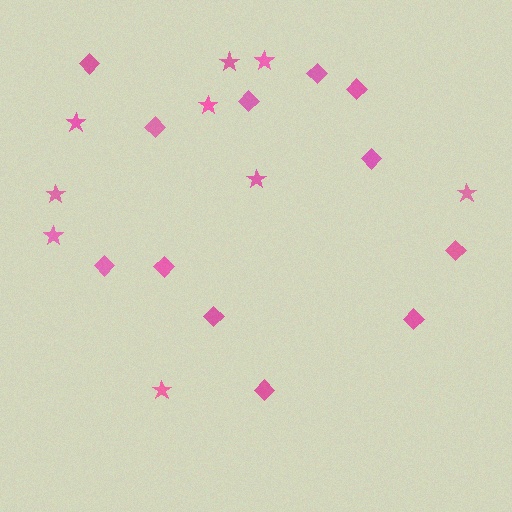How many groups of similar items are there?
There are 2 groups: one group of diamonds (12) and one group of stars (9).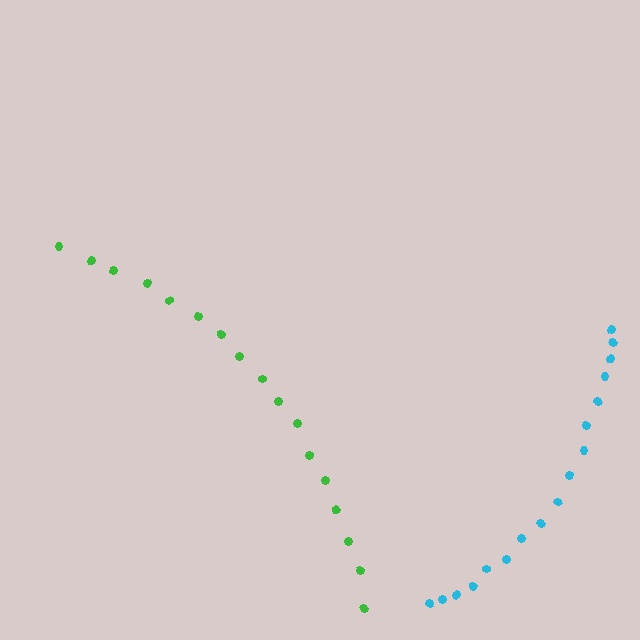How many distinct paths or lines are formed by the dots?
There are 2 distinct paths.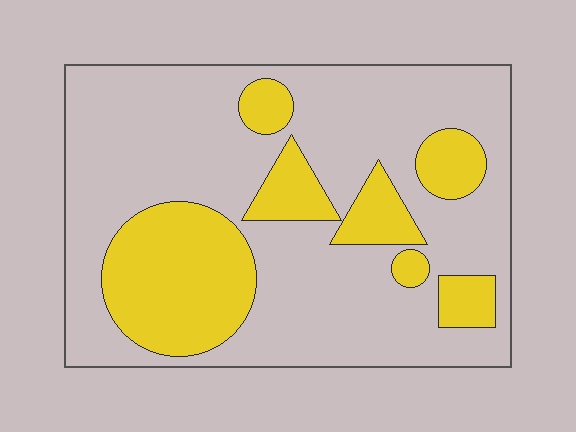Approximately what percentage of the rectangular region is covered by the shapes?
Approximately 30%.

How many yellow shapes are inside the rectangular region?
7.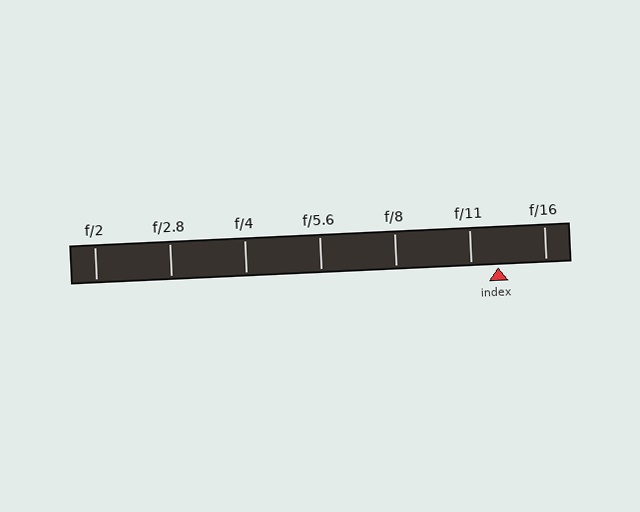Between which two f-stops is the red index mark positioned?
The index mark is between f/11 and f/16.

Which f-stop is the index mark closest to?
The index mark is closest to f/11.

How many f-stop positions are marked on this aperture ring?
There are 7 f-stop positions marked.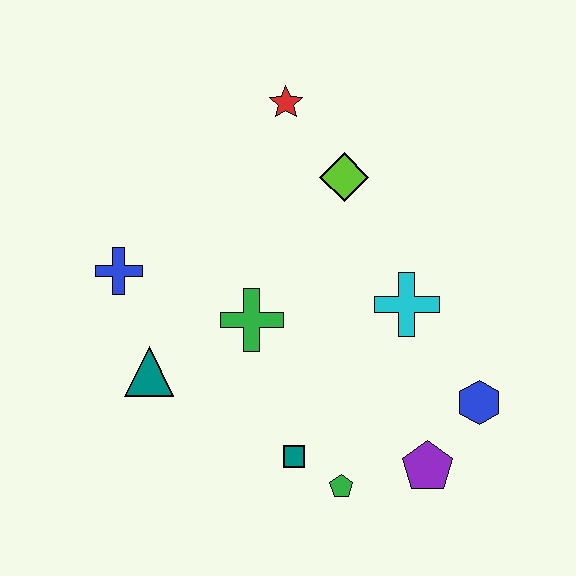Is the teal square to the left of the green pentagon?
Yes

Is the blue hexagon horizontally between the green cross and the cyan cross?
No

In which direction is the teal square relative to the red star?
The teal square is below the red star.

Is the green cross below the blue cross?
Yes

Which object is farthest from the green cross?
The blue hexagon is farthest from the green cross.